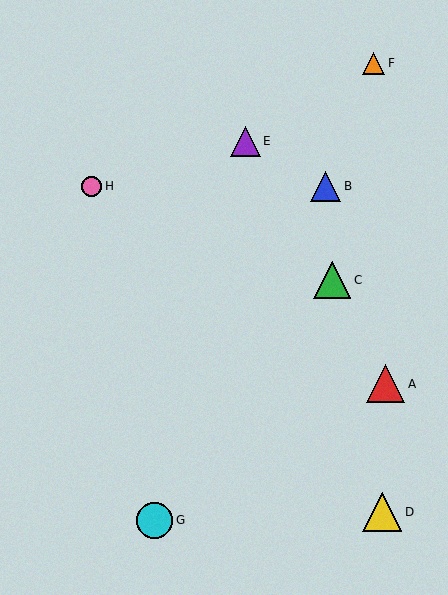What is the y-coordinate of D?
Object D is at y≈512.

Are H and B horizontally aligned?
Yes, both are at y≈186.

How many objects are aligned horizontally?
2 objects (B, H) are aligned horizontally.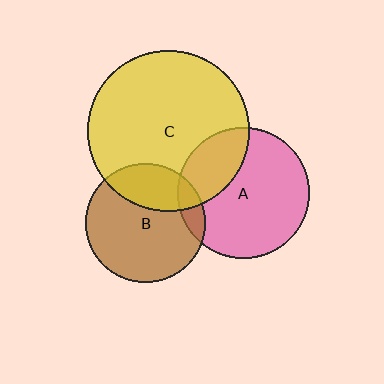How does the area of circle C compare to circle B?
Approximately 1.8 times.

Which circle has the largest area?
Circle C (yellow).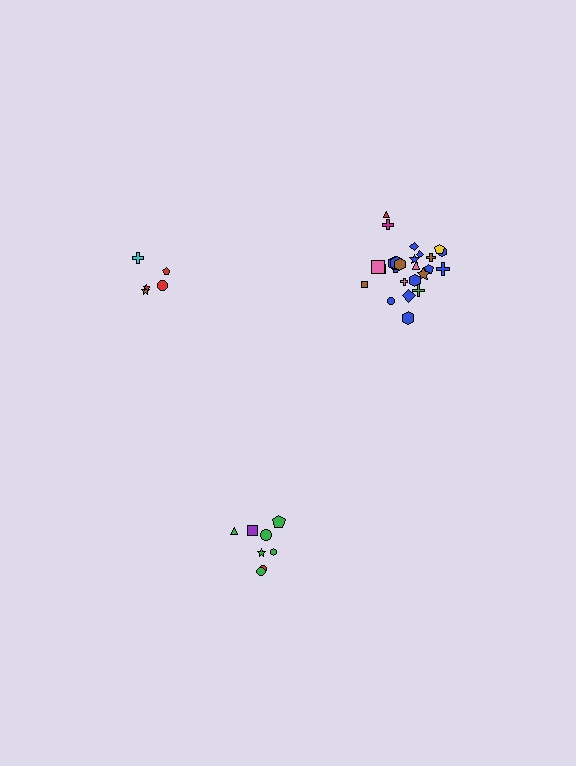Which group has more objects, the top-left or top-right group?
The top-right group.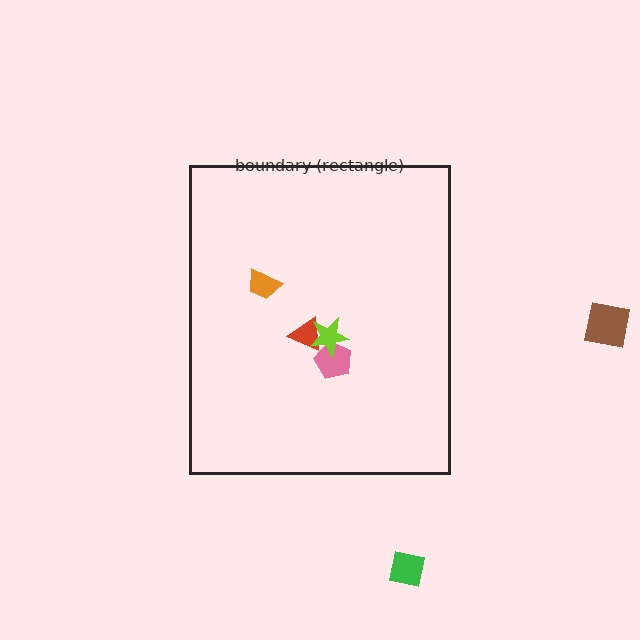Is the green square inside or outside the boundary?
Outside.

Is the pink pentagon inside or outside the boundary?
Inside.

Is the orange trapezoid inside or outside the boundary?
Inside.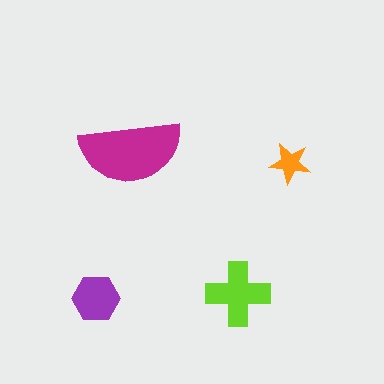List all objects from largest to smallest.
The magenta semicircle, the lime cross, the purple hexagon, the orange star.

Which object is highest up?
The magenta semicircle is topmost.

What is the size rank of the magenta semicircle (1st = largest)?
1st.